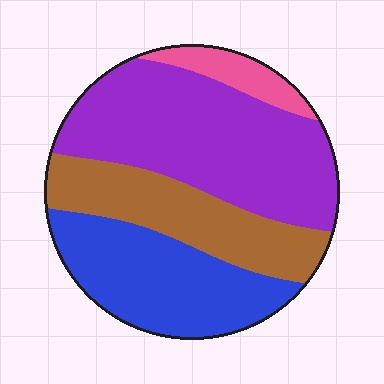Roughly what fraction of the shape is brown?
Brown takes up about one quarter (1/4) of the shape.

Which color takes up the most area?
Purple, at roughly 40%.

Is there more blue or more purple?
Purple.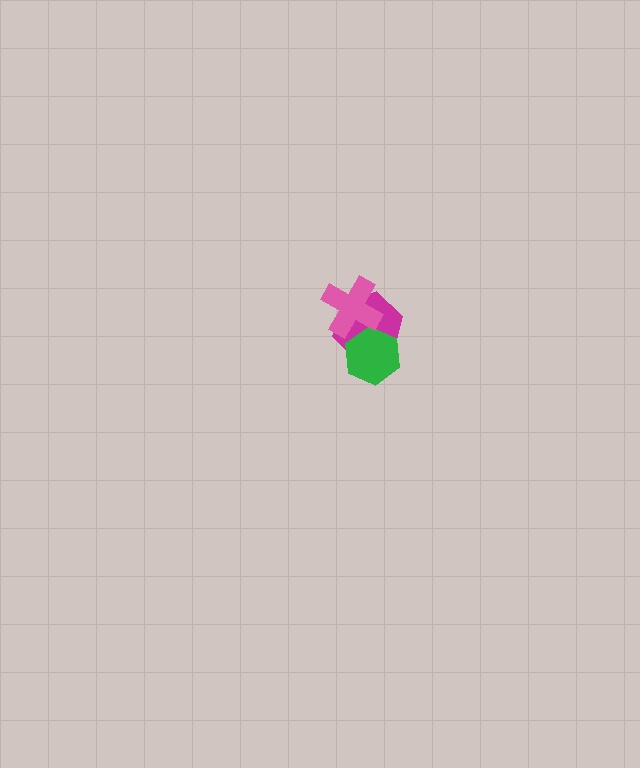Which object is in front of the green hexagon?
The pink cross is in front of the green hexagon.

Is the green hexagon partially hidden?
Yes, it is partially covered by another shape.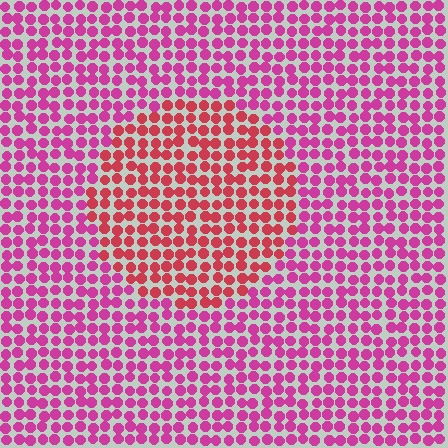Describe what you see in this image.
The image is filled with small magenta elements in a uniform arrangement. A circle-shaped region is visible where the elements are tinted to a slightly different hue, forming a subtle color boundary.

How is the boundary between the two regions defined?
The boundary is defined purely by a slight shift in hue (about 32 degrees). Spacing, size, and orientation are identical on both sides.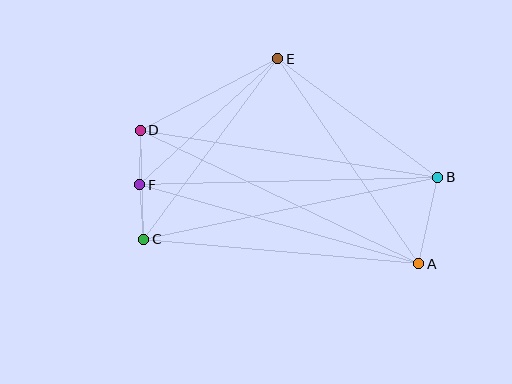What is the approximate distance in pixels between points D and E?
The distance between D and E is approximately 155 pixels.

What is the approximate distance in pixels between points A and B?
The distance between A and B is approximately 89 pixels.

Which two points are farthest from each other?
Points A and D are farthest from each other.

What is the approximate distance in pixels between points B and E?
The distance between B and E is approximately 199 pixels.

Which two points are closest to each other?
Points C and F are closest to each other.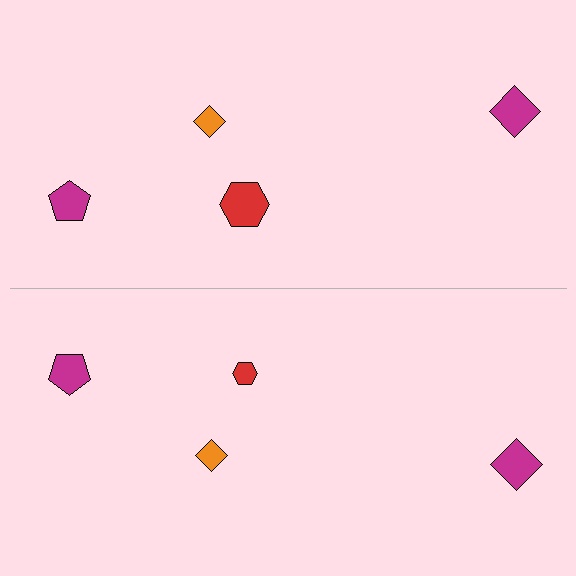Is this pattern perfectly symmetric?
No, the pattern is not perfectly symmetric. The red hexagon on the bottom side has a different size than its mirror counterpart.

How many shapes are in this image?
There are 8 shapes in this image.